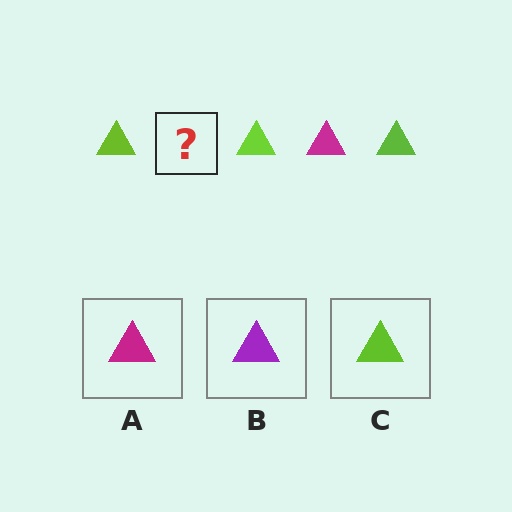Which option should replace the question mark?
Option A.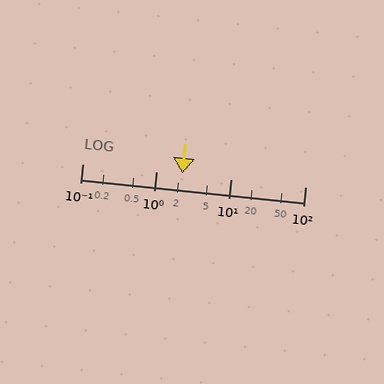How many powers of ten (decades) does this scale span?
The scale spans 3 decades, from 0.1 to 100.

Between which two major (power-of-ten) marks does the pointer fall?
The pointer is between 1 and 10.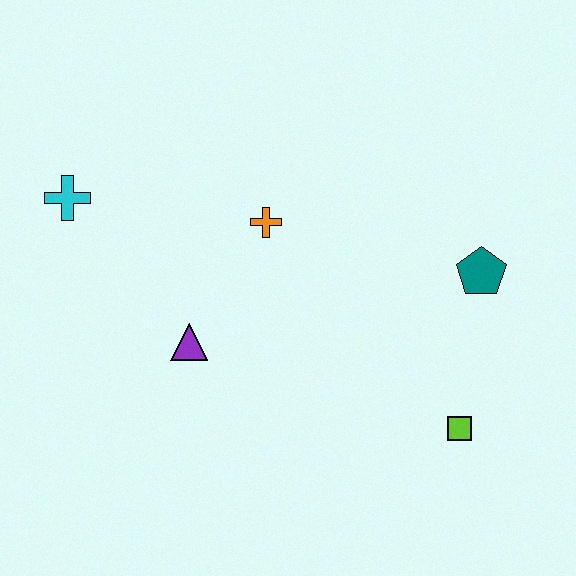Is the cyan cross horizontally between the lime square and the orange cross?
No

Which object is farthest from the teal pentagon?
The cyan cross is farthest from the teal pentagon.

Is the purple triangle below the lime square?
No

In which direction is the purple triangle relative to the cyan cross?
The purple triangle is below the cyan cross.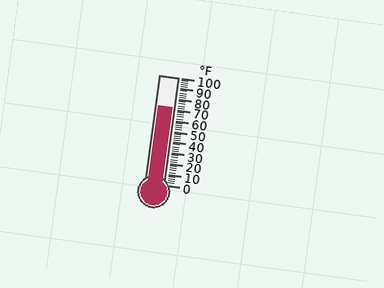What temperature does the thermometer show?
The thermometer shows approximately 72°F.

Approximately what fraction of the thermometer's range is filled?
The thermometer is filled to approximately 70% of its range.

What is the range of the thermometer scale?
The thermometer scale ranges from 0°F to 100°F.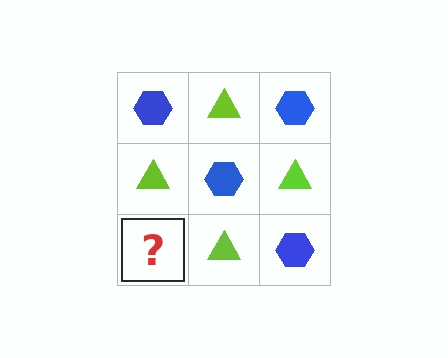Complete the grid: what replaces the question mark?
The question mark should be replaced with a blue hexagon.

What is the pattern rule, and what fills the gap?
The rule is that it alternates blue hexagon and lime triangle in a checkerboard pattern. The gap should be filled with a blue hexagon.